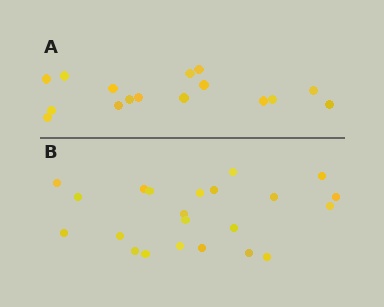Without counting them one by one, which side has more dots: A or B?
Region B (the bottom region) has more dots.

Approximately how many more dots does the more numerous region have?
Region B has about 6 more dots than region A.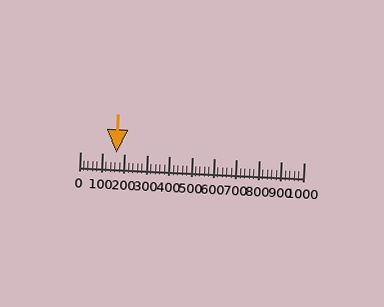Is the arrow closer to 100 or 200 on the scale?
The arrow is closer to 200.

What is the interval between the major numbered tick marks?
The major tick marks are spaced 100 units apart.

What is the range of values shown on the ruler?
The ruler shows values from 0 to 1000.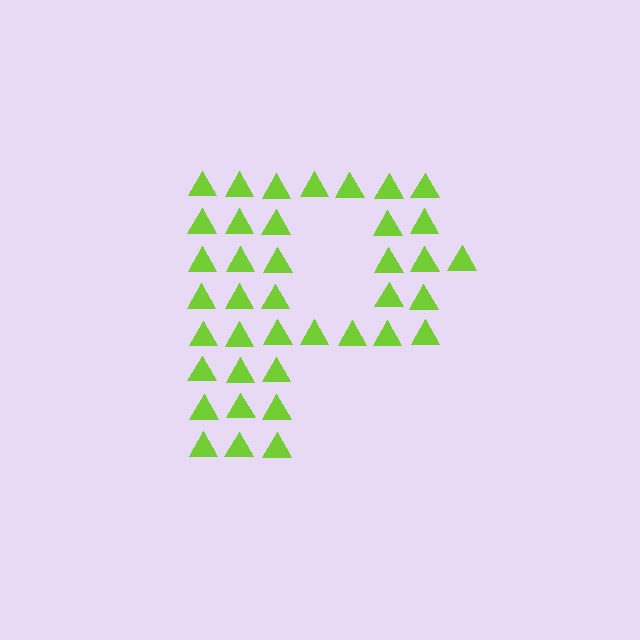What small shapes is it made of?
It is made of small triangles.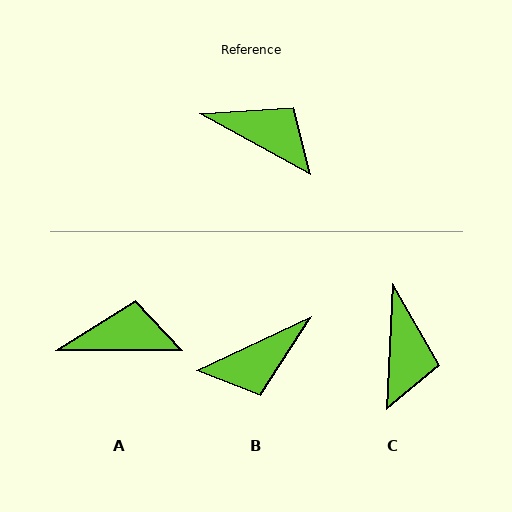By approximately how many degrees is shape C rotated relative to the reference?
Approximately 64 degrees clockwise.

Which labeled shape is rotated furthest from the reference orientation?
B, about 126 degrees away.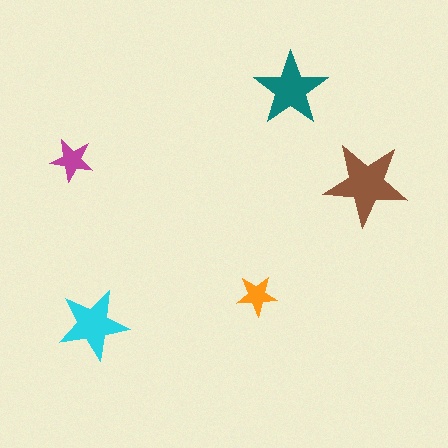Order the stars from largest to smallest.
the brown one, the teal one, the cyan one, the magenta one, the orange one.